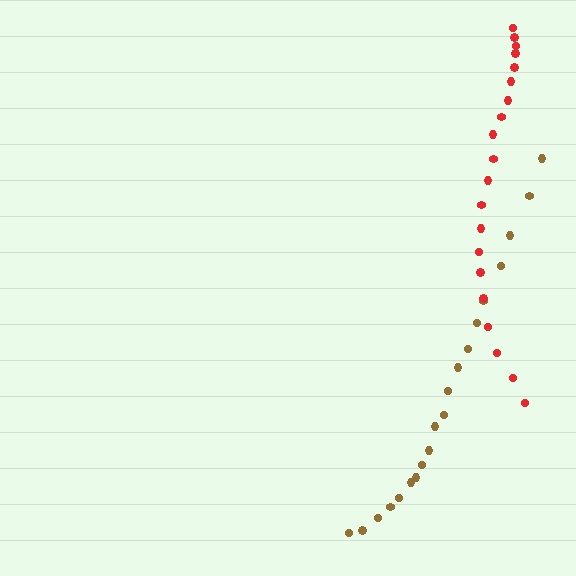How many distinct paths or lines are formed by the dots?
There are 2 distinct paths.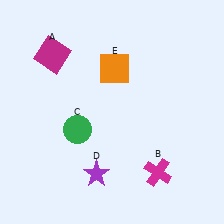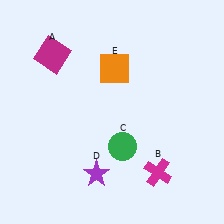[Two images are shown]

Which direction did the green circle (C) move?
The green circle (C) moved right.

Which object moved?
The green circle (C) moved right.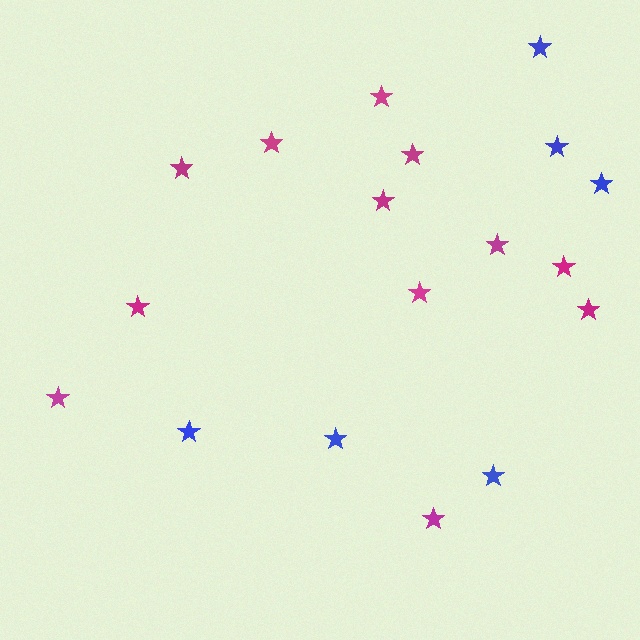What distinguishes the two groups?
There are 2 groups: one group of blue stars (6) and one group of magenta stars (12).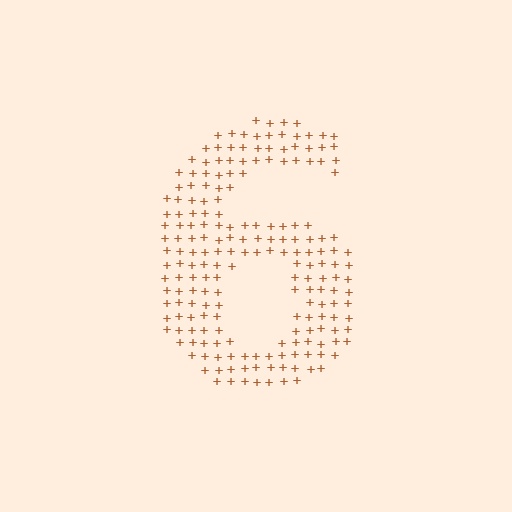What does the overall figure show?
The overall figure shows the digit 6.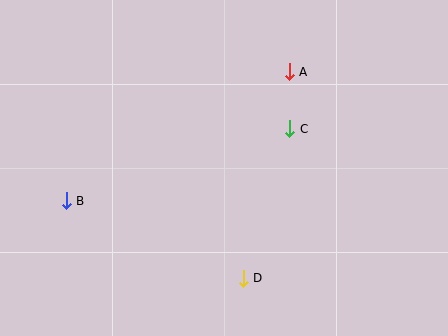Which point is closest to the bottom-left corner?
Point B is closest to the bottom-left corner.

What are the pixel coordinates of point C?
Point C is at (290, 129).